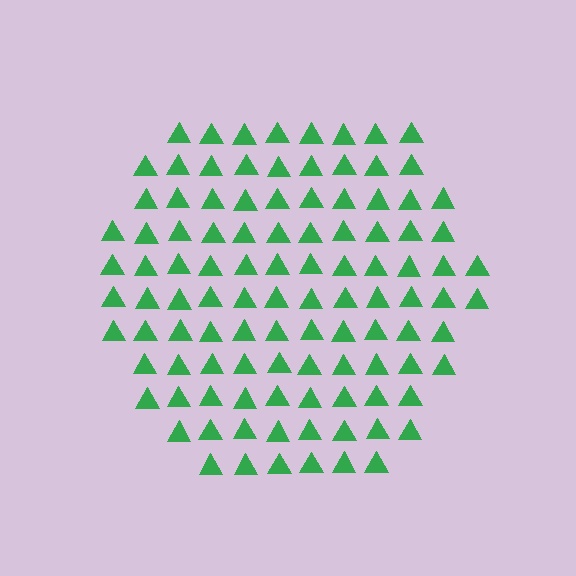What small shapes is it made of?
It is made of small triangles.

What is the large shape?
The large shape is a hexagon.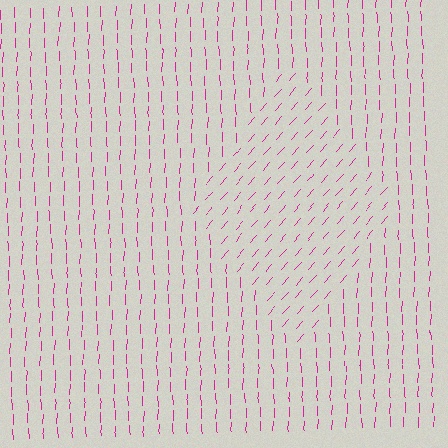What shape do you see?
I see a diamond.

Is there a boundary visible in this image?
Yes, there is a texture boundary formed by a change in line orientation.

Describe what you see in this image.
The image is filled with small magenta line segments. A diamond region in the image has lines oriented differently from the surrounding lines, creating a visible texture boundary.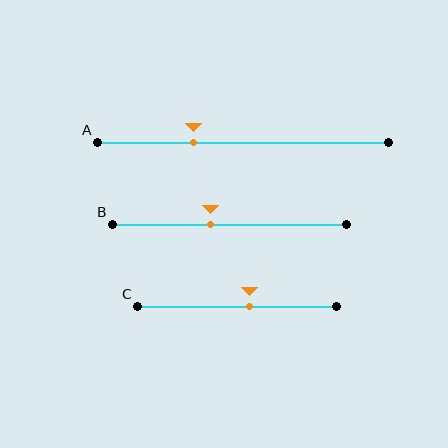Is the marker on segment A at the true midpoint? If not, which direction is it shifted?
No, the marker on segment A is shifted to the left by about 17% of the segment length.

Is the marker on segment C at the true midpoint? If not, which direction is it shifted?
No, the marker on segment C is shifted to the right by about 6% of the segment length.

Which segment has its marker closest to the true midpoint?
Segment C has its marker closest to the true midpoint.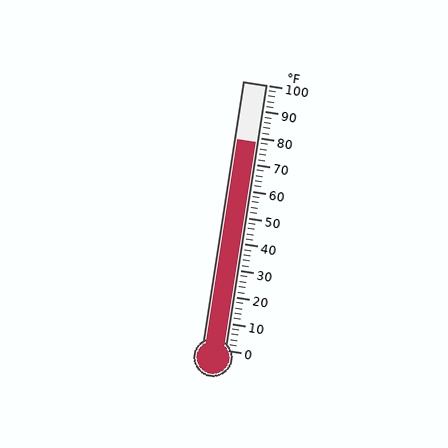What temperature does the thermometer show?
The thermometer shows approximately 78°F.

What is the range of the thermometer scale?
The thermometer scale ranges from 0°F to 100°F.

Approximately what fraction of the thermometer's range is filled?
The thermometer is filled to approximately 80% of its range.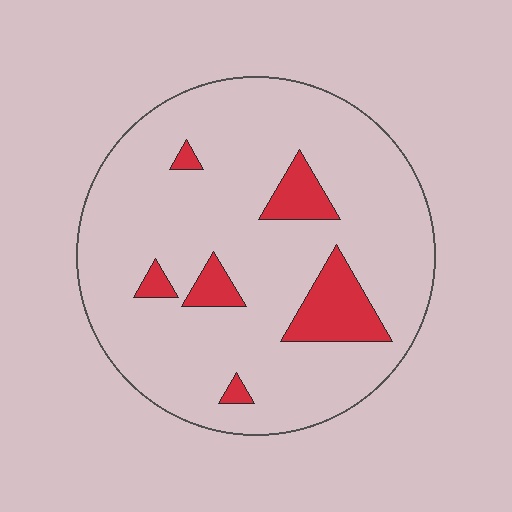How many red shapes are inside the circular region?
6.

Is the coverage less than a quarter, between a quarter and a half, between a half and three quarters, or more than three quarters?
Less than a quarter.